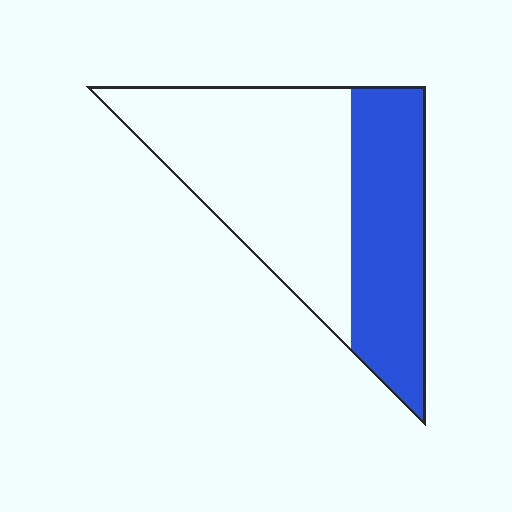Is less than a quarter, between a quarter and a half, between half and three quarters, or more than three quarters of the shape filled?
Between a quarter and a half.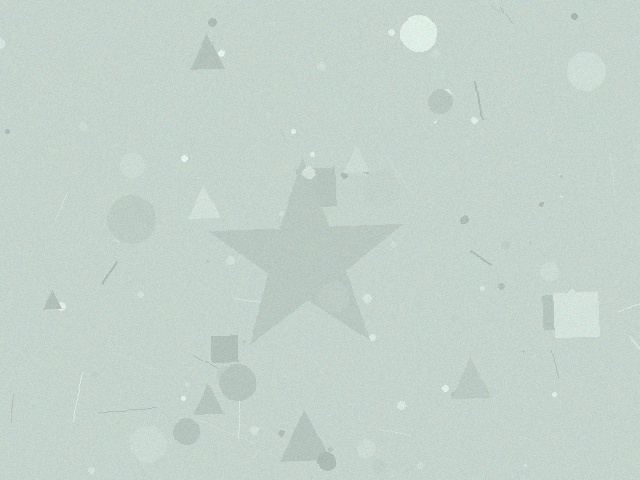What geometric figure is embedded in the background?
A star is embedded in the background.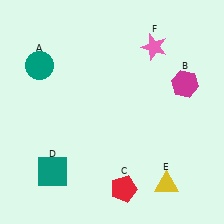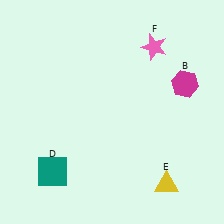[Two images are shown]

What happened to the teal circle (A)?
The teal circle (A) was removed in Image 2. It was in the top-left area of Image 1.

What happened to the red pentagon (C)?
The red pentagon (C) was removed in Image 2. It was in the bottom-right area of Image 1.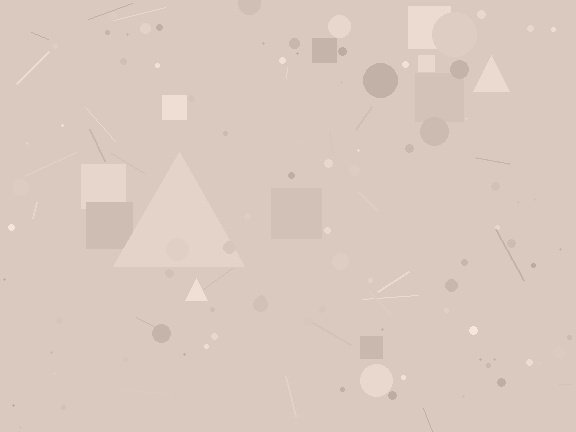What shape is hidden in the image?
A triangle is hidden in the image.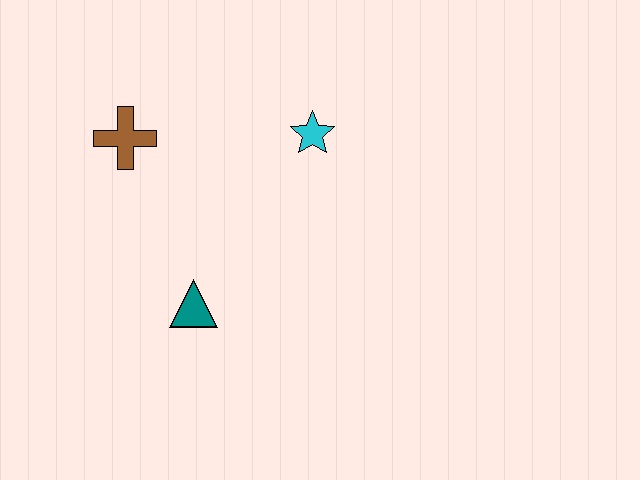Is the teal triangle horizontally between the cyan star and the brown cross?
Yes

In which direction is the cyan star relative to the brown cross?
The cyan star is to the right of the brown cross.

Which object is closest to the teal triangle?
The brown cross is closest to the teal triangle.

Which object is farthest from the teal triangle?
The cyan star is farthest from the teal triangle.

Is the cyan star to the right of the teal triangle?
Yes